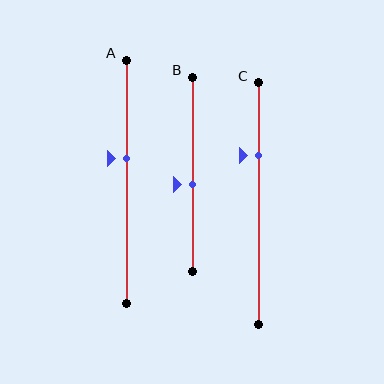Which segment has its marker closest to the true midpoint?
Segment B has its marker closest to the true midpoint.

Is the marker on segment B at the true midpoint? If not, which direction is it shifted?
No, the marker on segment B is shifted downward by about 5% of the segment length.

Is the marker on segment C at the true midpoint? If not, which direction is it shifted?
No, the marker on segment C is shifted upward by about 20% of the segment length.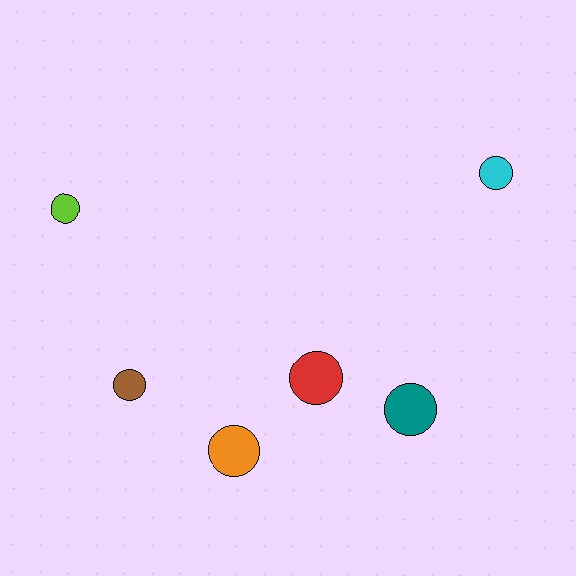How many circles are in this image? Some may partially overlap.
There are 6 circles.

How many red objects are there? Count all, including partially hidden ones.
There is 1 red object.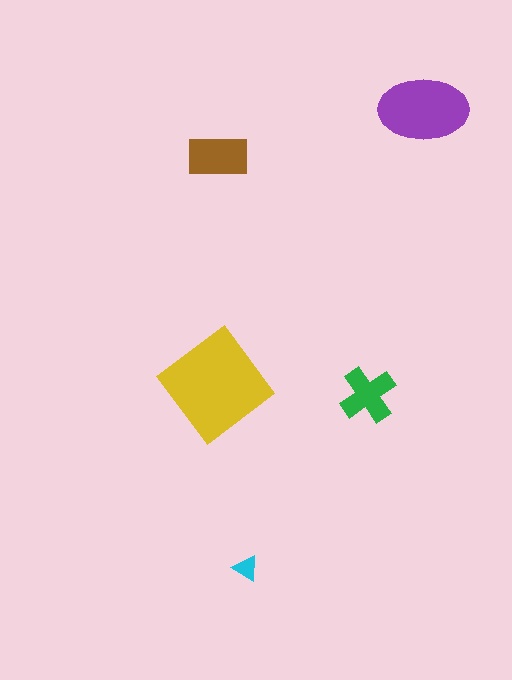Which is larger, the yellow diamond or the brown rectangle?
The yellow diamond.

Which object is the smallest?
The cyan triangle.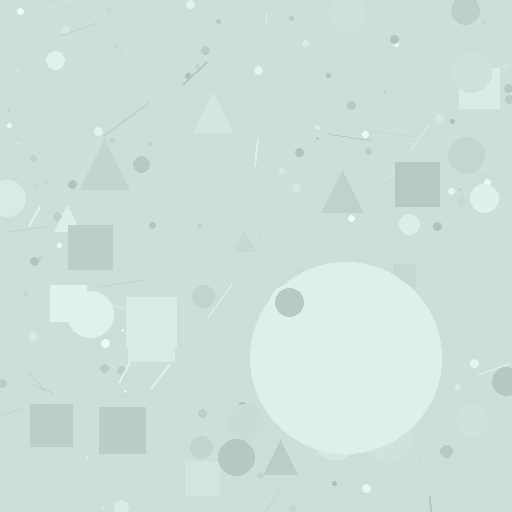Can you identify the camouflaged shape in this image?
The camouflaged shape is a circle.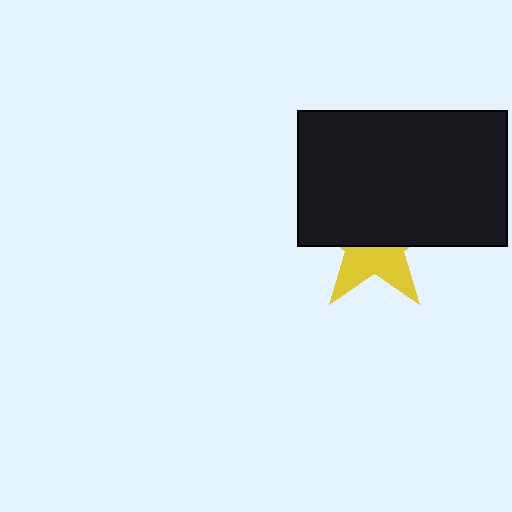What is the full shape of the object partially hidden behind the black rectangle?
The partially hidden object is a yellow star.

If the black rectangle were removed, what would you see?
You would see the complete yellow star.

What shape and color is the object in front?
The object in front is a black rectangle.